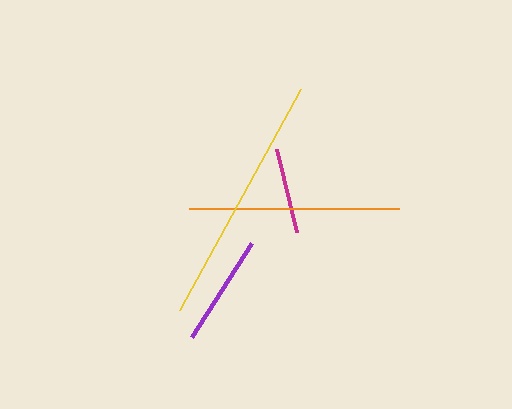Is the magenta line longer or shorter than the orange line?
The orange line is longer than the magenta line.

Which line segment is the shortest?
The magenta line is the shortest at approximately 86 pixels.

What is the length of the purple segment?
The purple segment is approximately 111 pixels long.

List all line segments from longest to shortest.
From longest to shortest: yellow, orange, purple, magenta.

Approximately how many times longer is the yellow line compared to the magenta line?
The yellow line is approximately 2.9 times the length of the magenta line.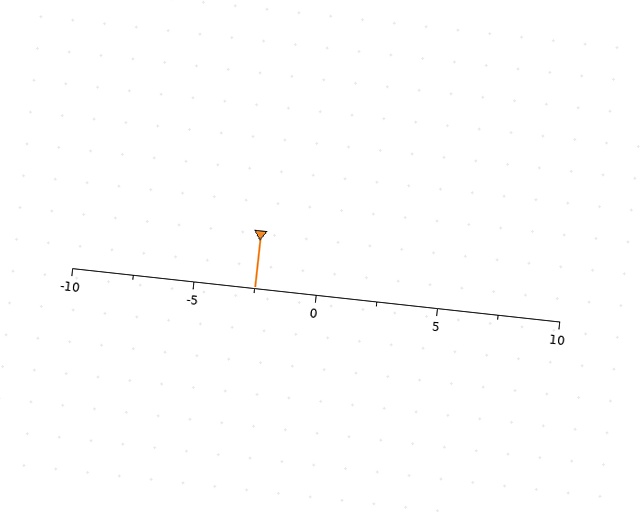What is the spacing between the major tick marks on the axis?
The major ticks are spaced 5 apart.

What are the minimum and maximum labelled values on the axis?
The axis runs from -10 to 10.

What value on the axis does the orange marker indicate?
The marker indicates approximately -2.5.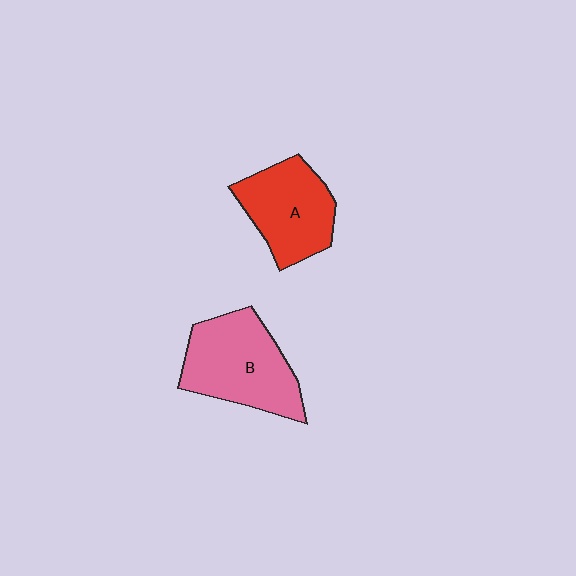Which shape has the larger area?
Shape B (pink).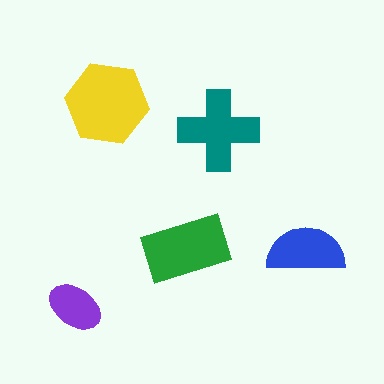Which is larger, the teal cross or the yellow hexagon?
The yellow hexagon.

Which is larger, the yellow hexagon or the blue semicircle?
The yellow hexagon.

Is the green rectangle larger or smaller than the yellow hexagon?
Smaller.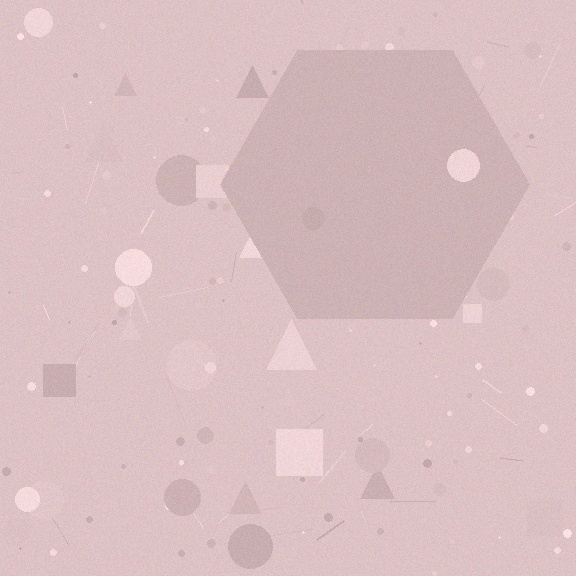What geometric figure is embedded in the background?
A hexagon is embedded in the background.